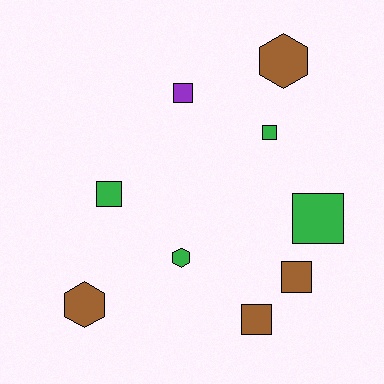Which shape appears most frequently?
Square, with 6 objects.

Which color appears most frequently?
Brown, with 4 objects.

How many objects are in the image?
There are 9 objects.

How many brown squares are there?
There are 2 brown squares.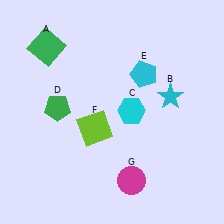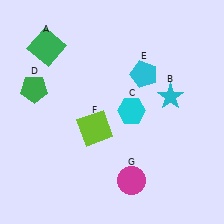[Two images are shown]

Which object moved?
The green pentagon (D) moved left.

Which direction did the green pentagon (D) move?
The green pentagon (D) moved left.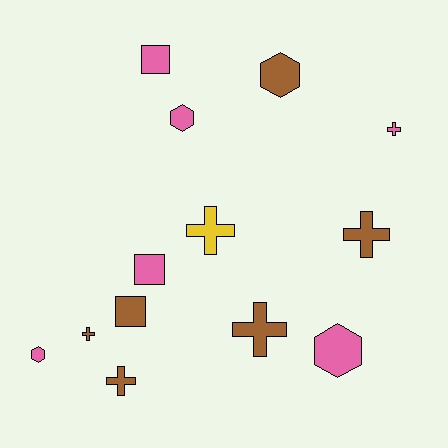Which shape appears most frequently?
Cross, with 6 objects.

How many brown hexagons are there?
There is 1 brown hexagon.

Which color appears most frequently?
Brown, with 6 objects.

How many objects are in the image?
There are 13 objects.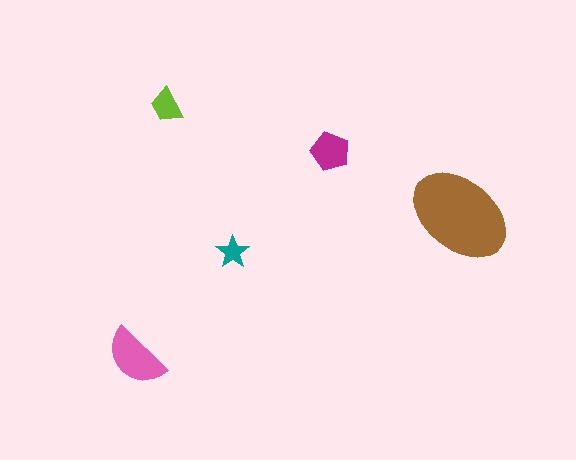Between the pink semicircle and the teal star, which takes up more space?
The pink semicircle.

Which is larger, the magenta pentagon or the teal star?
The magenta pentagon.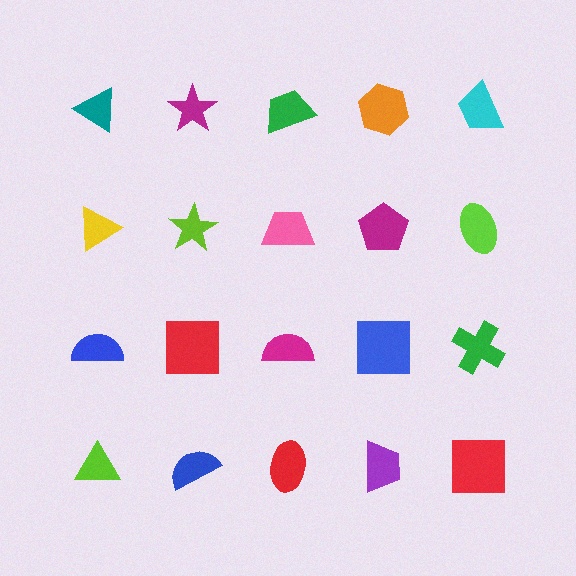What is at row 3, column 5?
A green cross.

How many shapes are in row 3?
5 shapes.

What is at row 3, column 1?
A blue semicircle.